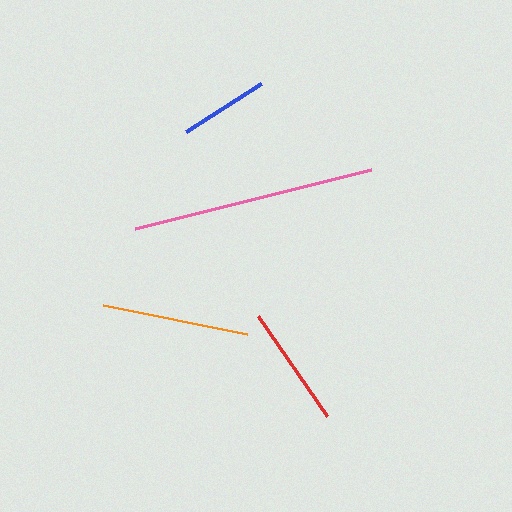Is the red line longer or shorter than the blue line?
The red line is longer than the blue line.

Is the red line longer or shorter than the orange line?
The orange line is longer than the red line.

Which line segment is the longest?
The pink line is the longest at approximately 243 pixels.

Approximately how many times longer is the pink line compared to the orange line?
The pink line is approximately 1.7 times the length of the orange line.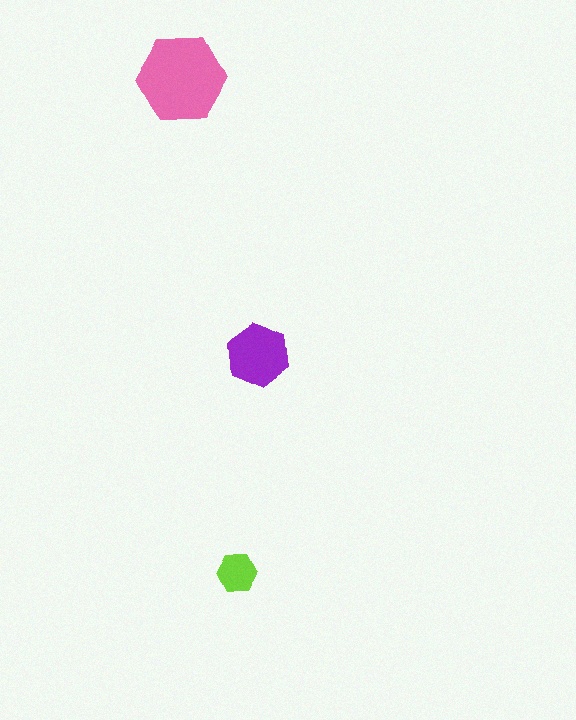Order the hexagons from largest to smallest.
the pink one, the purple one, the lime one.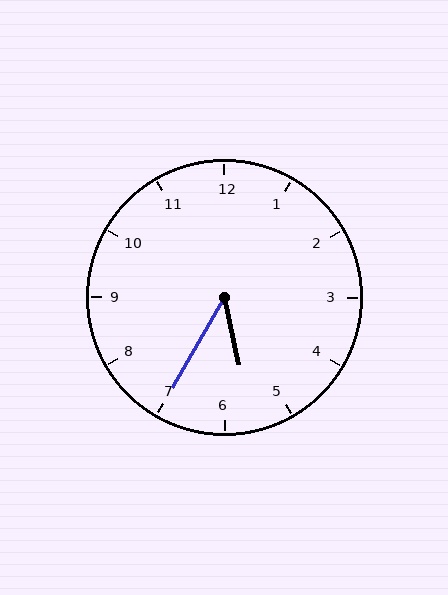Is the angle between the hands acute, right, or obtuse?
It is acute.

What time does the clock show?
5:35.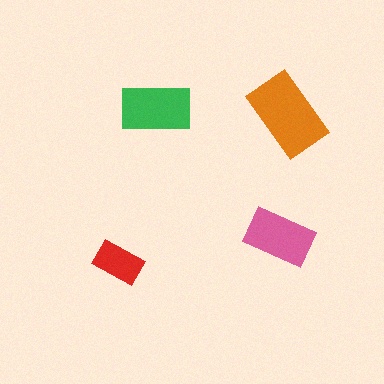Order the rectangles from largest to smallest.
the orange one, the green one, the pink one, the red one.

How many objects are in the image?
There are 4 objects in the image.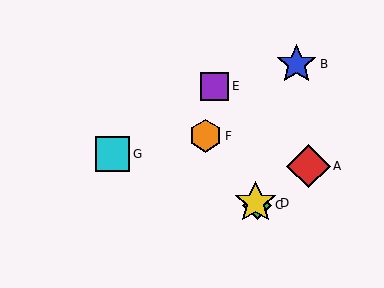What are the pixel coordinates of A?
Object A is at (309, 166).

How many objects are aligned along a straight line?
3 objects (C, D, F) are aligned along a straight line.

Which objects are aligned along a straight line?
Objects C, D, F are aligned along a straight line.